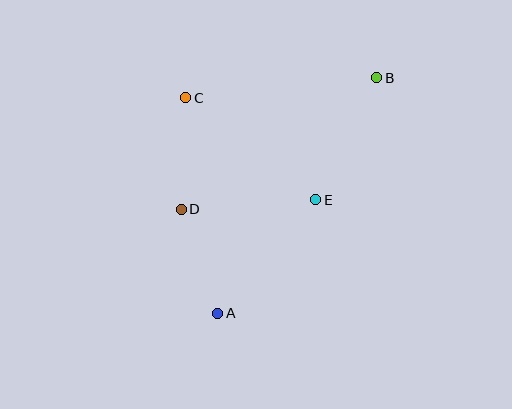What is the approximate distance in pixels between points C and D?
The distance between C and D is approximately 112 pixels.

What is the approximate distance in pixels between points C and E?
The distance between C and E is approximately 165 pixels.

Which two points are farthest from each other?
Points A and B are farthest from each other.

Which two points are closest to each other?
Points A and D are closest to each other.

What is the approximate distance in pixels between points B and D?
The distance between B and D is approximately 236 pixels.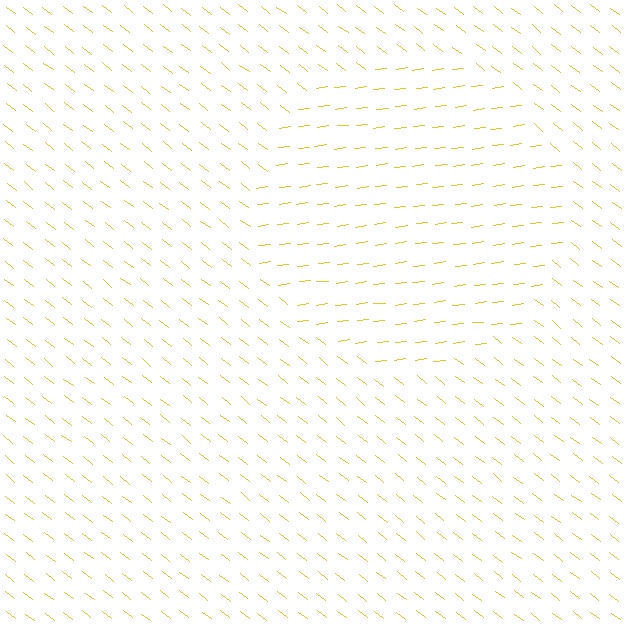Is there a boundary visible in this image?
Yes, there is a texture boundary formed by a change in line orientation.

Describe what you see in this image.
The image is filled with small yellow line segments. A circle region in the image has lines oriented differently from the surrounding lines, creating a visible texture boundary.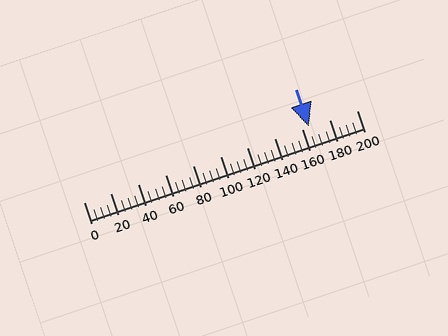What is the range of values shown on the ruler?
The ruler shows values from 0 to 200.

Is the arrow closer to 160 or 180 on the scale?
The arrow is closer to 160.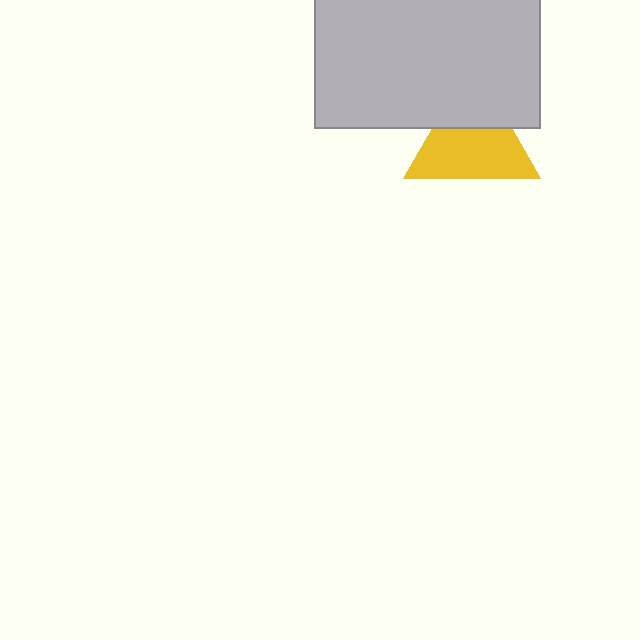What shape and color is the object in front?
The object in front is a light gray rectangle.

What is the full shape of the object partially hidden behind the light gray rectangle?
The partially hidden object is a yellow triangle.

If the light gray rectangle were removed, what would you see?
You would see the complete yellow triangle.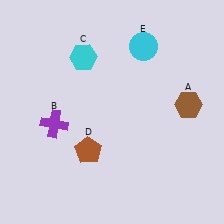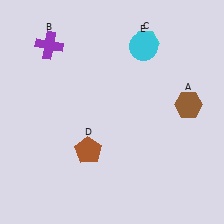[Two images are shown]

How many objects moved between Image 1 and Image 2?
2 objects moved between the two images.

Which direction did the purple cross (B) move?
The purple cross (B) moved up.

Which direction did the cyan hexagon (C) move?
The cyan hexagon (C) moved right.